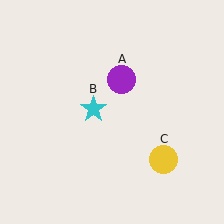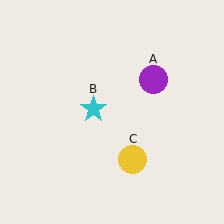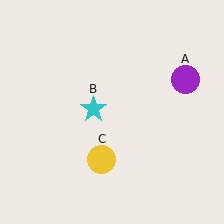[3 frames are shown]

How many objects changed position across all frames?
2 objects changed position: purple circle (object A), yellow circle (object C).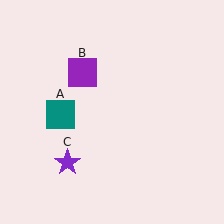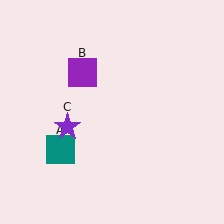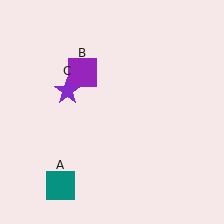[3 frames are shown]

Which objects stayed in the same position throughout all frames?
Purple square (object B) remained stationary.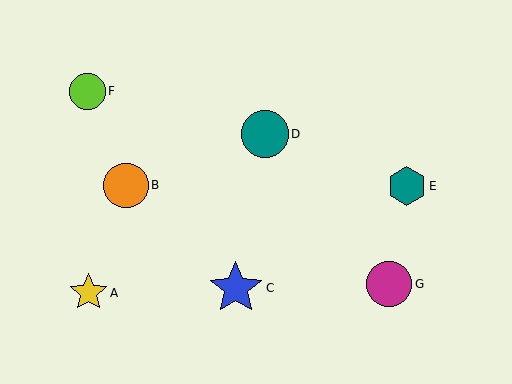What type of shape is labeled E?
Shape E is a teal hexagon.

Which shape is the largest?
The blue star (labeled C) is the largest.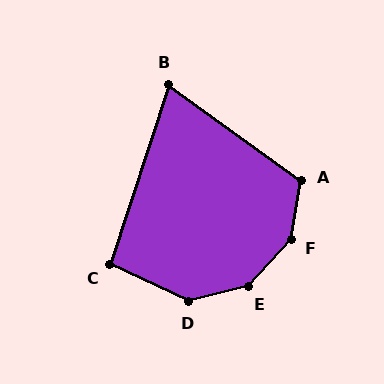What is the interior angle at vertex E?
Approximately 147 degrees (obtuse).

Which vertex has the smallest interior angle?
B, at approximately 72 degrees.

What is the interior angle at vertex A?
Approximately 116 degrees (obtuse).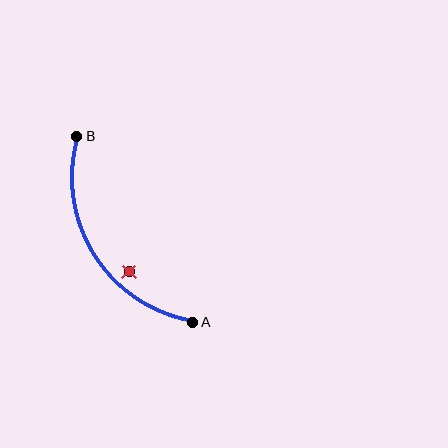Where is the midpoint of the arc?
The arc midpoint is the point on the curve farthest from the straight line joining A and B. It sits to the left of that line.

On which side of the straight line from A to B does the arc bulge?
The arc bulges to the left of the straight line connecting A and B.